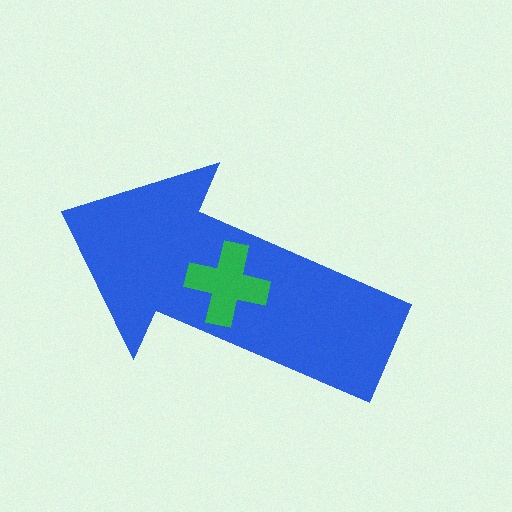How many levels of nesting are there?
2.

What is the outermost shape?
The blue arrow.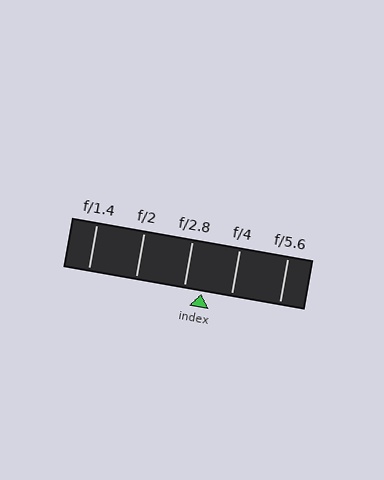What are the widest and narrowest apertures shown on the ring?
The widest aperture shown is f/1.4 and the narrowest is f/5.6.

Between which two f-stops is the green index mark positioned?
The index mark is between f/2.8 and f/4.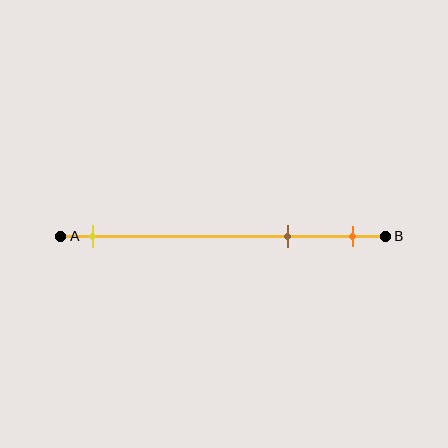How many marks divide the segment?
There are 3 marks dividing the segment.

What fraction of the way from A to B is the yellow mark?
The yellow mark is approximately 10% (0.1) of the way from A to B.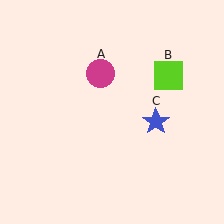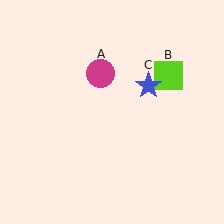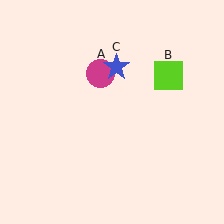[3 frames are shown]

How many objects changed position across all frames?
1 object changed position: blue star (object C).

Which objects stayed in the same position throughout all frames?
Magenta circle (object A) and lime square (object B) remained stationary.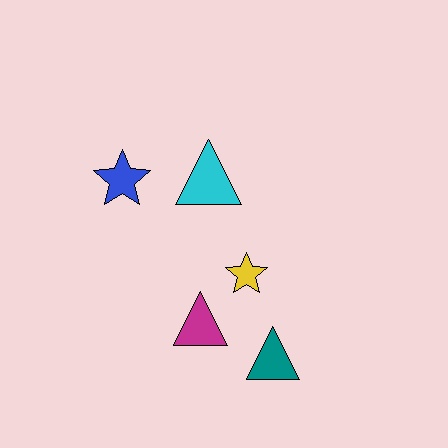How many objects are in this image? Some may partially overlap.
There are 5 objects.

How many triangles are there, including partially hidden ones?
There are 3 triangles.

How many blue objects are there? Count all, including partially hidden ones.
There is 1 blue object.